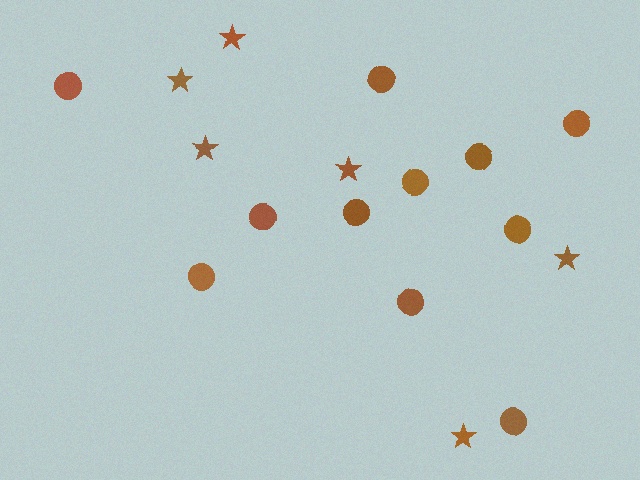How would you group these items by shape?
There are 2 groups: one group of circles (11) and one group of stars (6).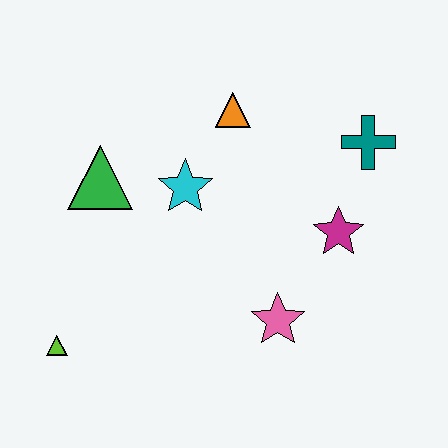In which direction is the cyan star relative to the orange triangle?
The cyan star is below the orange triangle.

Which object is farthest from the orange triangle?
The lime triangle is farthest from the orange triangle.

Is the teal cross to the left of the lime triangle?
No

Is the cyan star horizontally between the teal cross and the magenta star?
No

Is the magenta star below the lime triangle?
No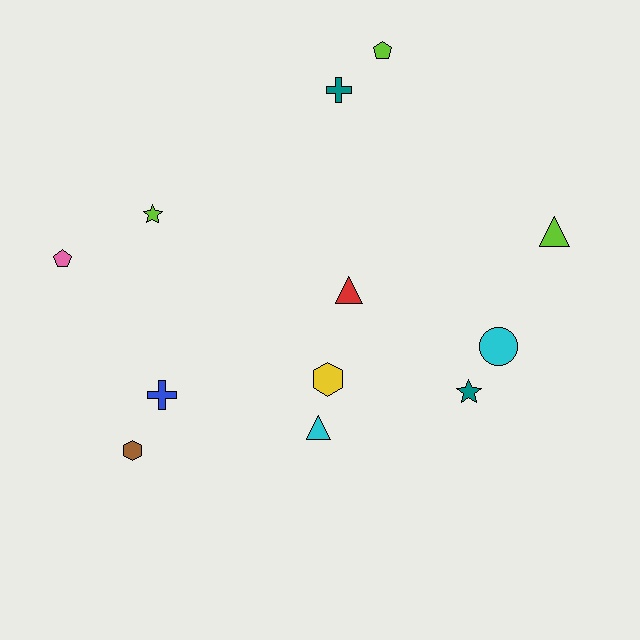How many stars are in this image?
There are 2 stars.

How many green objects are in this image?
There are no green objects.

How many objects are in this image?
There are 12 objects.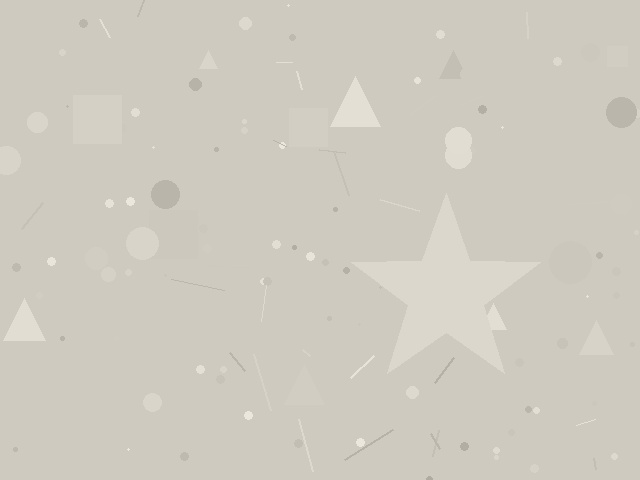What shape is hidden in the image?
A star is hidden in the image.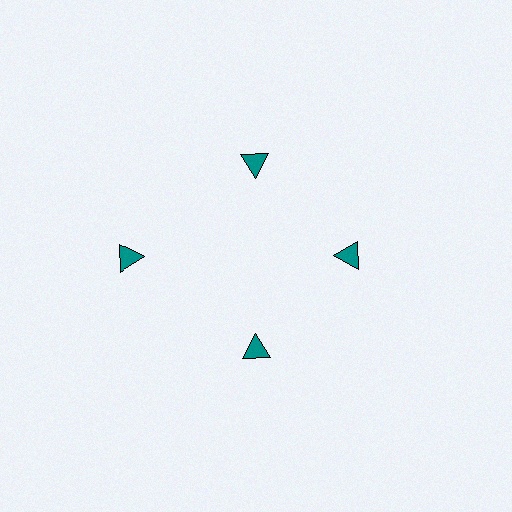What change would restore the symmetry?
The symmetry would be restored by moving it inward, back onto the ring so that all 4 triangles sit at equal angles and equal distance from the center.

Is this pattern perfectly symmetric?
No. The 4 teal triangles are arranged in a ring, but one element near the 9 o'clock position is pushed outward from the center, breaking the 4-fold rotational symmetry.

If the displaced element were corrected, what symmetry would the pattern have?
It would have 4-fold rotational symmetry — the pattern would map onto itself every 90 degrees.